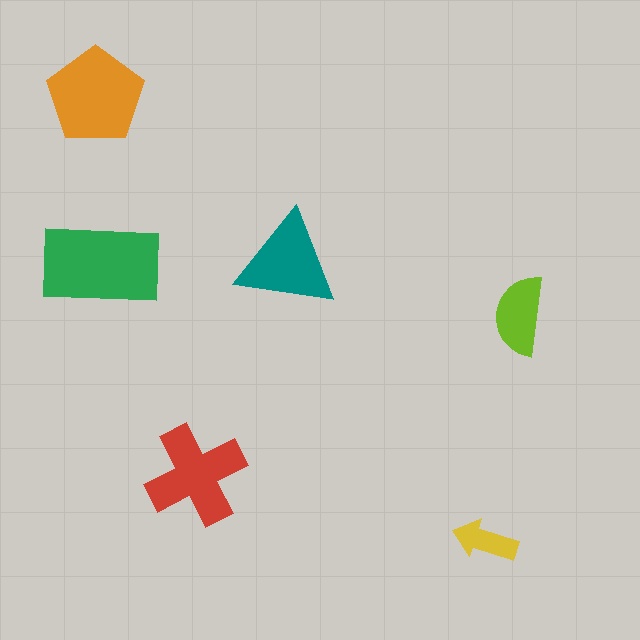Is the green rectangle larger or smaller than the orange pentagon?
Larger.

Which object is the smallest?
The yellow arrow.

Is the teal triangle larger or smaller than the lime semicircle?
Larger.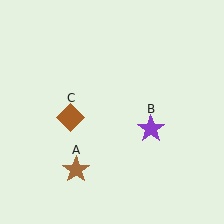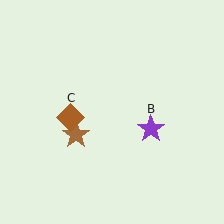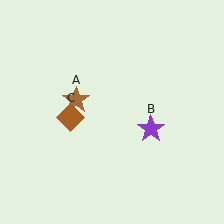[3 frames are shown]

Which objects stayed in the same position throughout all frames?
Purple star (object B) and brown diamond (object C) remained stationary.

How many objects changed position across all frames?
1 object changed position: brown star (object A).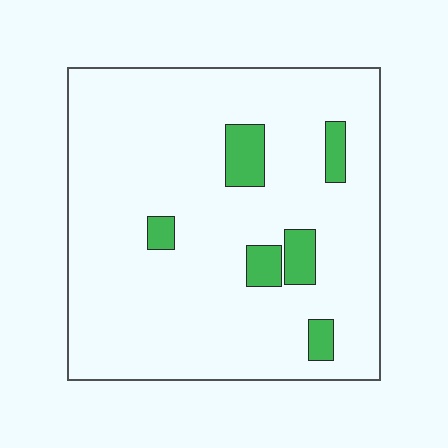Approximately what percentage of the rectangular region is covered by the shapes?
Approximately 10%.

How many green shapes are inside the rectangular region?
6.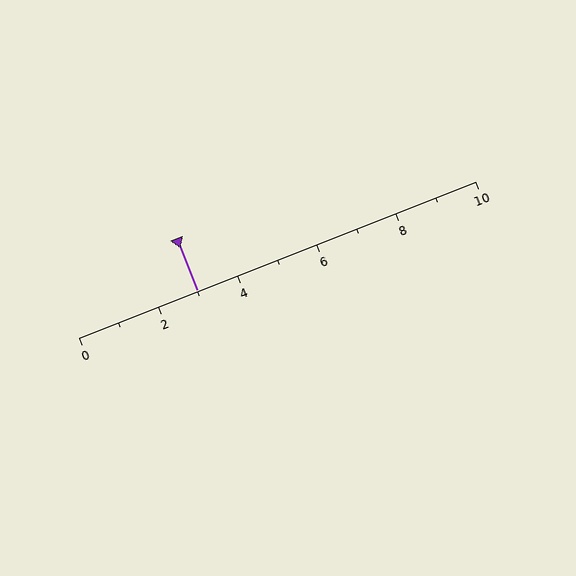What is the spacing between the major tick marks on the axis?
The major ticks are spaced 2 apart.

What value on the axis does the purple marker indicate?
The marker indicates approximately 3.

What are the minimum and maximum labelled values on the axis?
The axis runs from 0 to 10.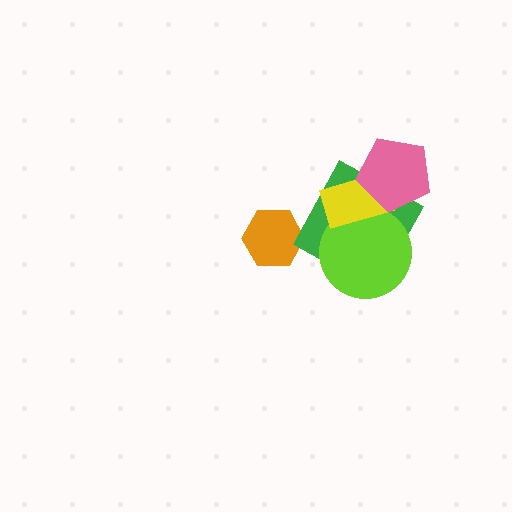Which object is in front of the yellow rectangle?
The pink pentagon is in front of the yellow rectangle.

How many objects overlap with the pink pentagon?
2 objects overlap with the pink pentagon.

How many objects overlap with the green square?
3 objects overlap with the green square.